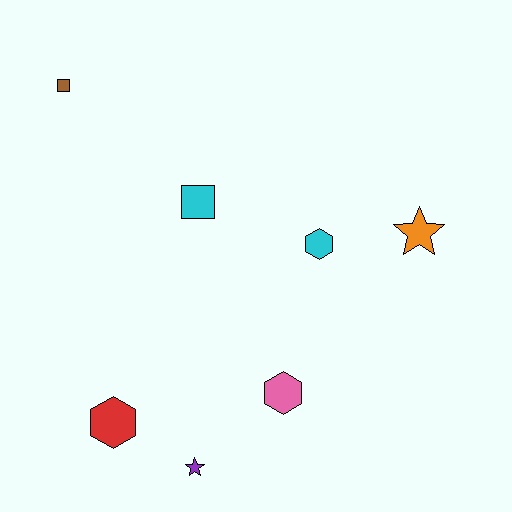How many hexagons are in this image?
There are 3 hexagons.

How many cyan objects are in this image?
There are 2 cyan objects.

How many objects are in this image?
There are 7 objects.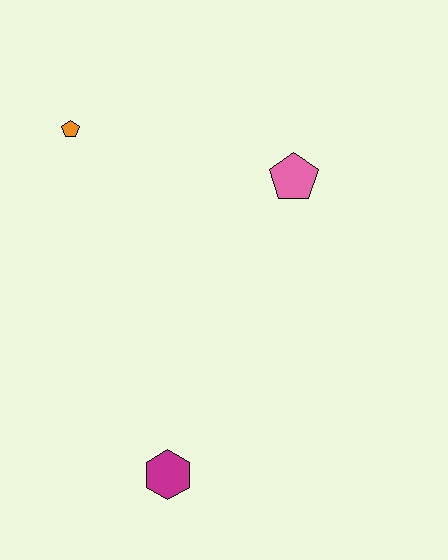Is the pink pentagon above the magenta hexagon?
Yes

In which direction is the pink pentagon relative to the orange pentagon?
The pink pentagon is to the right of the orange pentagon.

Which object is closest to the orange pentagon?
The pink pentagon is closest to the orange pentagon.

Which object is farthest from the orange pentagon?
The magenta hexagon is farthest from the orange pentagon.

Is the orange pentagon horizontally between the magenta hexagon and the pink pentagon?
No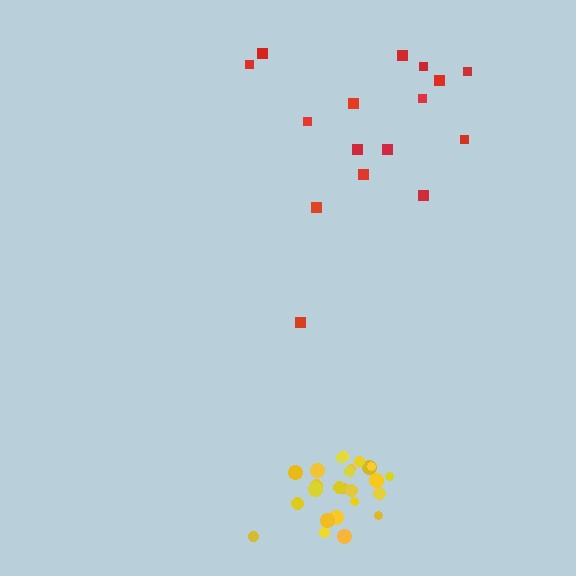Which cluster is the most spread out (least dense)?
Red.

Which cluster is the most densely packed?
Yellow.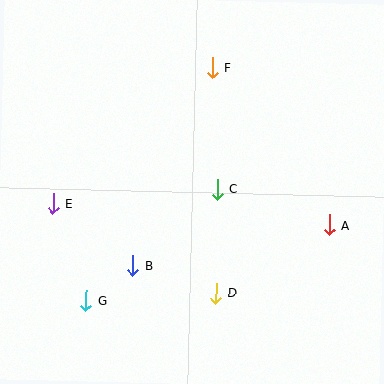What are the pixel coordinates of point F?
Point F is at (212, 68).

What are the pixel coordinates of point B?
Point B is at (133, 265).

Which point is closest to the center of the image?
Point C at (217, 189) is closest to the center.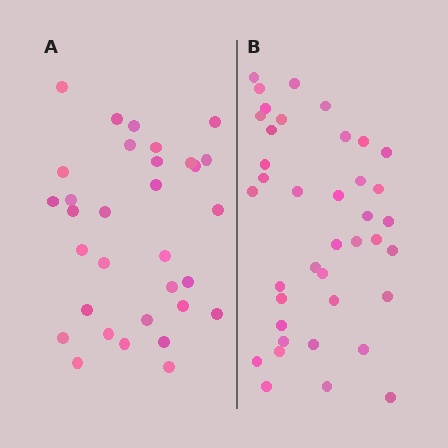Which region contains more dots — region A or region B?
Region B (the right region) has more dots.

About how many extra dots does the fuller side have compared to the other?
Region B has roughly 8 or so more dots than region A.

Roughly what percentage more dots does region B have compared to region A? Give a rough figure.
About 20% more.